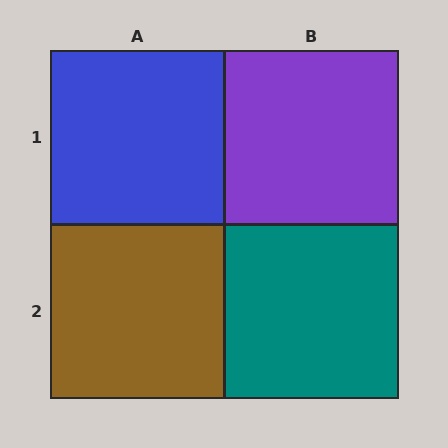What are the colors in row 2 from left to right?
Brown, teal.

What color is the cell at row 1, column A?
Blue.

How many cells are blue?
1 cell is blue.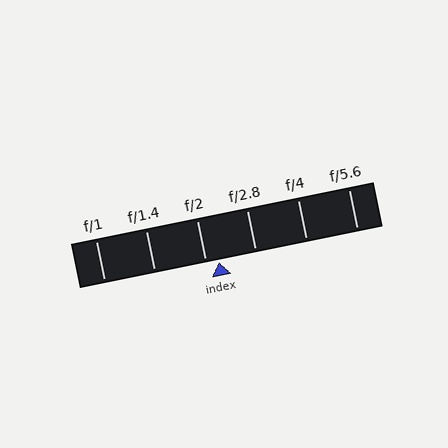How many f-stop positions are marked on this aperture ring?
There are 6 f-stop positions marked.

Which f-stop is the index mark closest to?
The index mark is closest to f/2.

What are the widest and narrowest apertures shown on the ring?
The widest aperture shown is f/1 and the narrowest is f/5.6.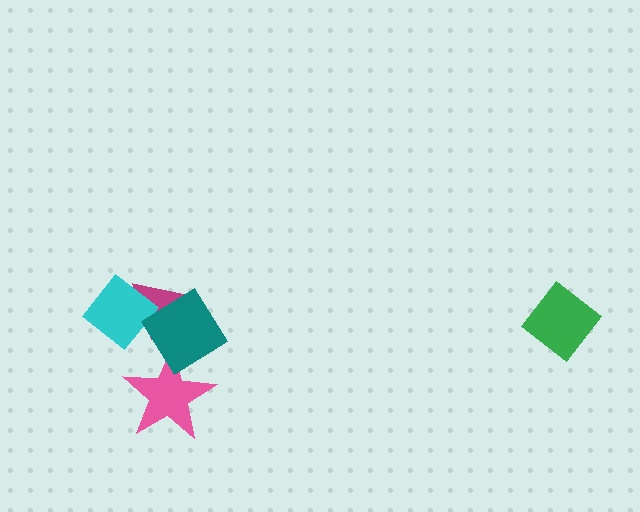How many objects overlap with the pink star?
1 object overlaps with the pink star.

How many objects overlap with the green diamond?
0 objects overlap with the green diamond.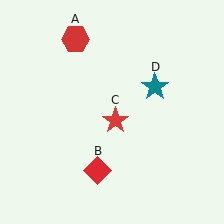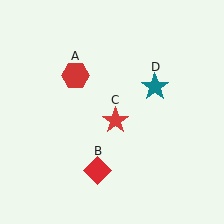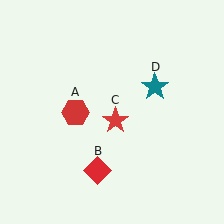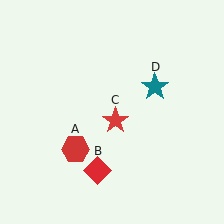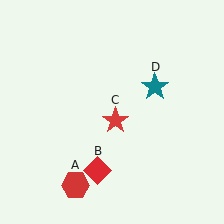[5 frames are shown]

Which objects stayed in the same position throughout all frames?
Red diamond (object B) and red star (object C) and teal star (object D) remained stationary.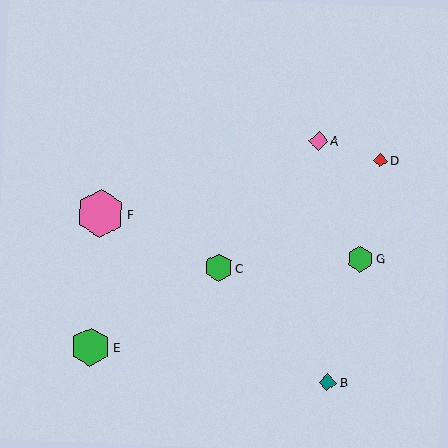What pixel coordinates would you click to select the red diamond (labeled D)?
Click at (380, 160) to select the red diamond D.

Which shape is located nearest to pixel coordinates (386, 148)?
The red diamond (labeled D) at (380, 160) is nearest to that location.